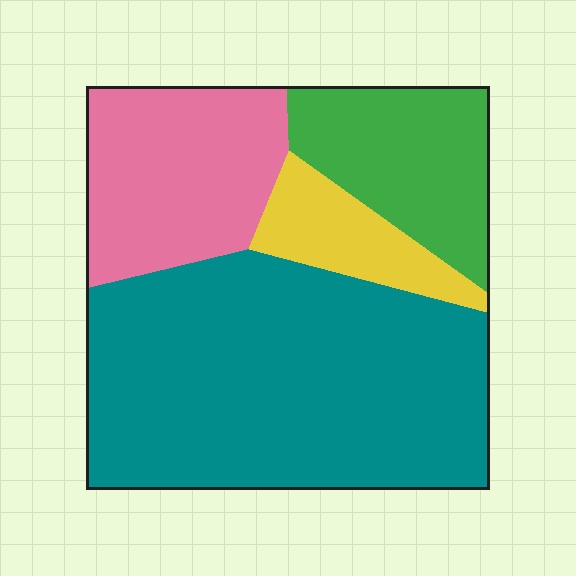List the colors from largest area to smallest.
From largest to smallest: teal, pink, green, yellow.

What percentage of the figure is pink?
Pink covers around 20% of the figure.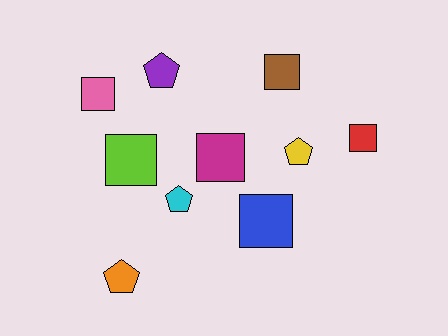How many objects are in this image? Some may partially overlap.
There are 10 objects.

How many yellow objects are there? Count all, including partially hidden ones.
There is 1 yellow object.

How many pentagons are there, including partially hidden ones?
There are 4 pentagons.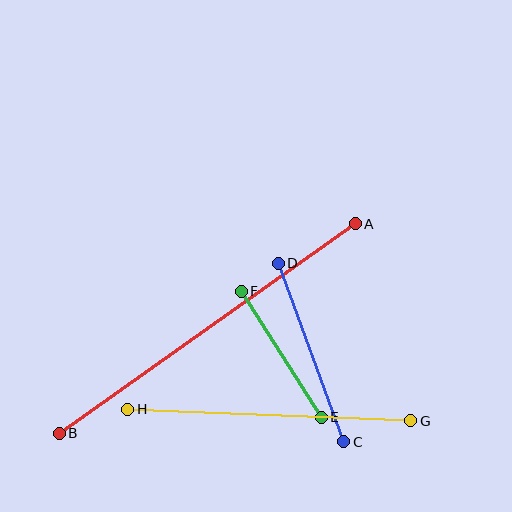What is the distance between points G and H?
The distance is approximately 283 pixels.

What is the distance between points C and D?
The distance is approximately 190 pixels.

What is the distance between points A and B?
The distance is approximately 362 pixels.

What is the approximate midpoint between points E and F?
The midpoint is at approximately (281, 354) pixels.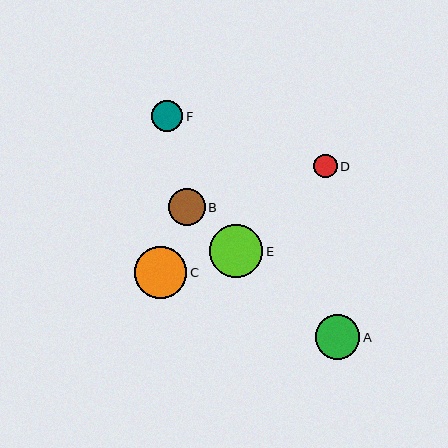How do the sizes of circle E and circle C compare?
Circle E and circle C are approximately the same size.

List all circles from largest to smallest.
From largest to smallest: E, C, A, B, F, D.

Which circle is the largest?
Circle E is the largest with a size of approximately 53 pixels.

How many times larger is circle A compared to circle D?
Circle A is approximately 1.9 times the size of circle D.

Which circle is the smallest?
Circle D is the smallest with a size of approximately 23 pixels.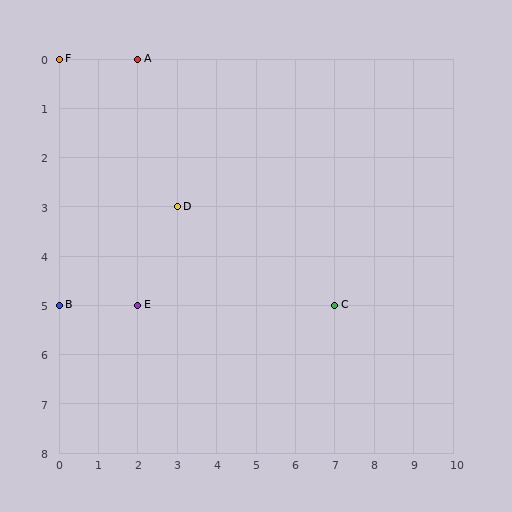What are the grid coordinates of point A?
Point A is at grid coordinates (2, 0).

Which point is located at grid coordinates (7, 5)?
Point C is at (7, 5).